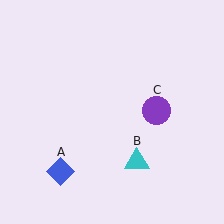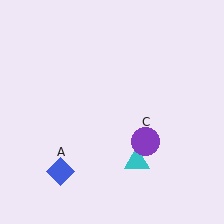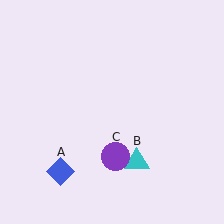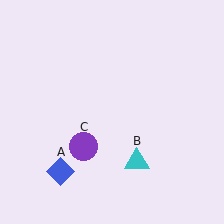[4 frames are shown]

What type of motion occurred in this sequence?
The purple circle (object C) rotated clockwise around the center of the scene.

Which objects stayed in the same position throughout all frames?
Blue diamond (object A) and cyan triangle (object B) remained stationary.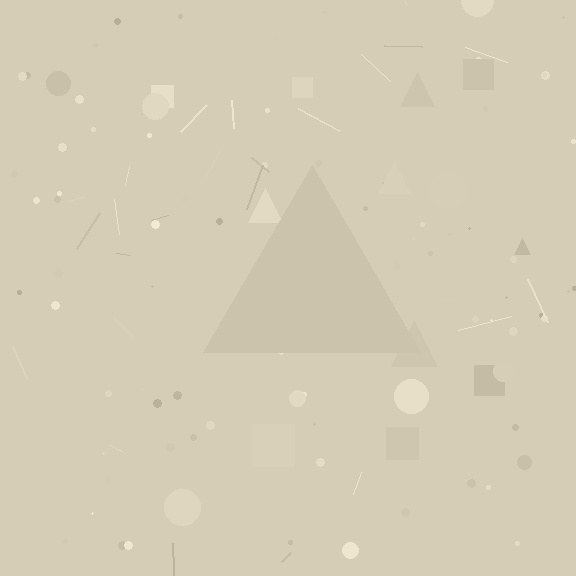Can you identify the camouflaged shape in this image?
The camouflaged shape is a triangle.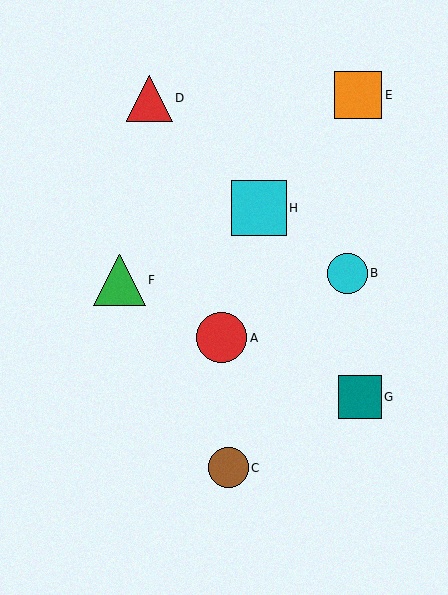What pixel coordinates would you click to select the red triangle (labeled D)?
Click at (149, 98) to select the red triangle D.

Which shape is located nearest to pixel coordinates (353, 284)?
The cyan circle (labeled B) at (347, 273) is nearest to that location.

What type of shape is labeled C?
Shape C is a brown circle.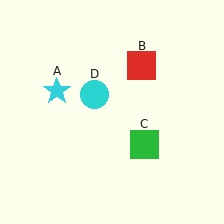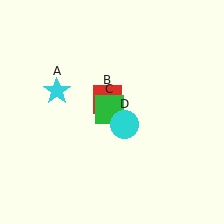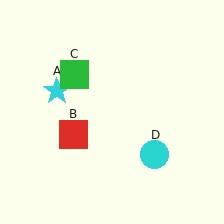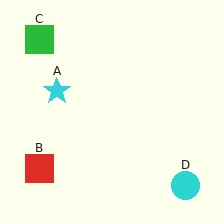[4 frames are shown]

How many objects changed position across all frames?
3 objects changed position: red square (object B), green square (object C), cyan circle (object D).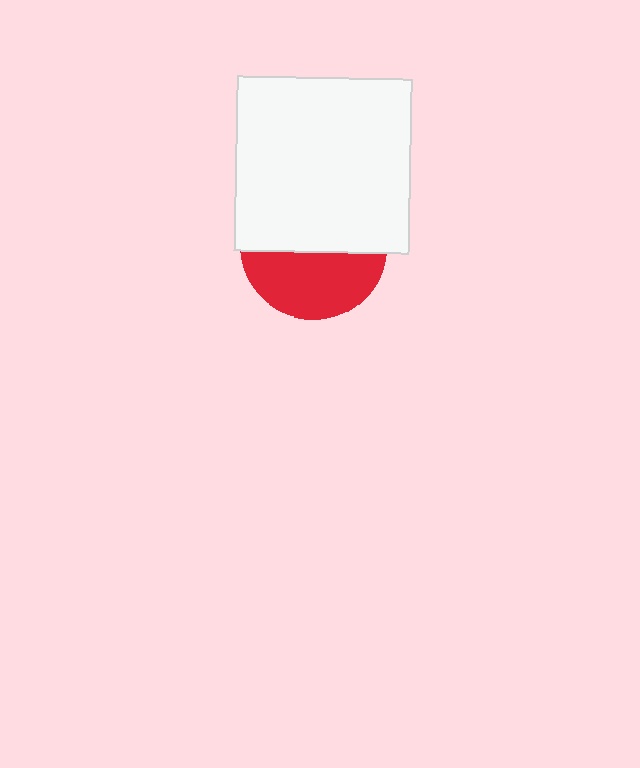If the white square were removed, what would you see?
You would see the complete red circle.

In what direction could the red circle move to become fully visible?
The red circle could move down. That would shift it out from behind the white square entirely.